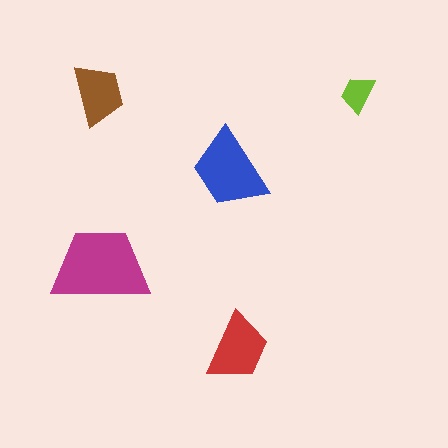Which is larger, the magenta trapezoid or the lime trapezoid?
The magenta one.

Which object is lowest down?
The red trapezoid is bottommost.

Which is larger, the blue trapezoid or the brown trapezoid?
The blue one.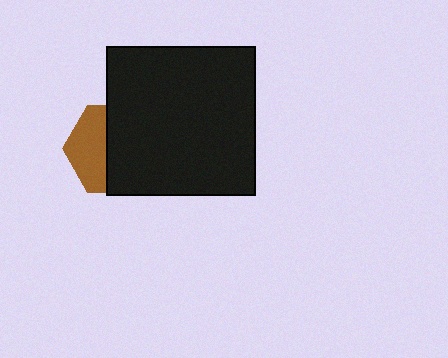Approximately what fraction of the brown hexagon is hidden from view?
Roughly 59% of the brown hexagon is hidden behind the black square.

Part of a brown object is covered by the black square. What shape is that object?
It is a hexagon.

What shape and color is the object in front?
The object in front is a black square.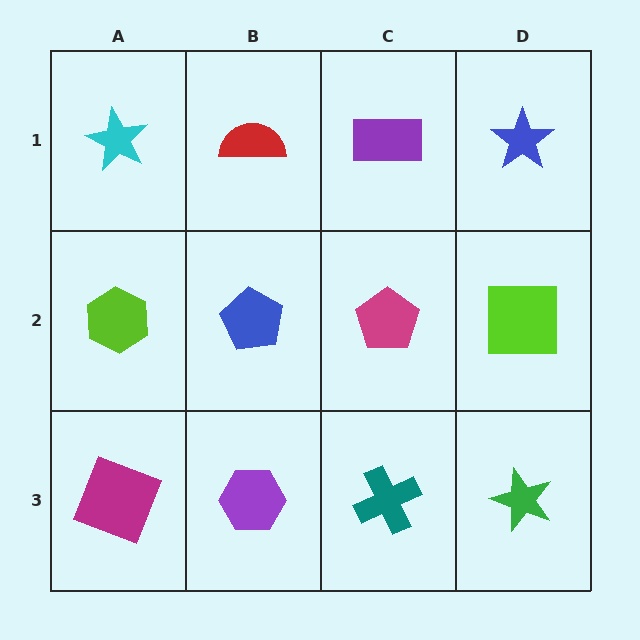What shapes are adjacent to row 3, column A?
A lime hexagon (row 2, column A), a purple hexagon (row 3, column B).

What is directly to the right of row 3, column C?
A green star.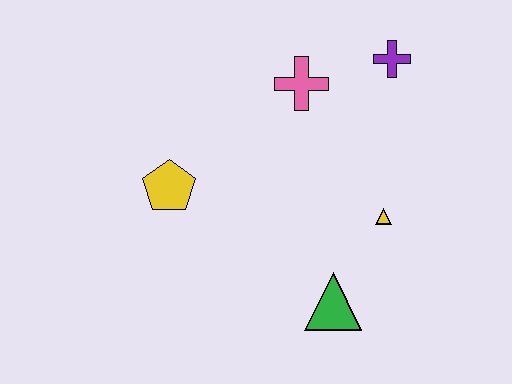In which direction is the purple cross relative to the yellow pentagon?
The purple cross is to the right of the yellow pentagon.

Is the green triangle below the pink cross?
Yes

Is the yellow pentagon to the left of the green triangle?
Yes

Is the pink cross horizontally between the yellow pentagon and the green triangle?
Yes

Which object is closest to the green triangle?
The yellow triangle is closest to the green triangle.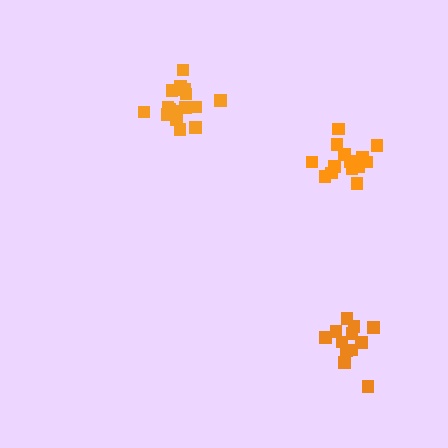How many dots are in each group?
Group 1: 12 dots, Group 2: 14 dots, Group 3: 16 dots (42 total).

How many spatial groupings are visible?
There are 3 spatial groupings.